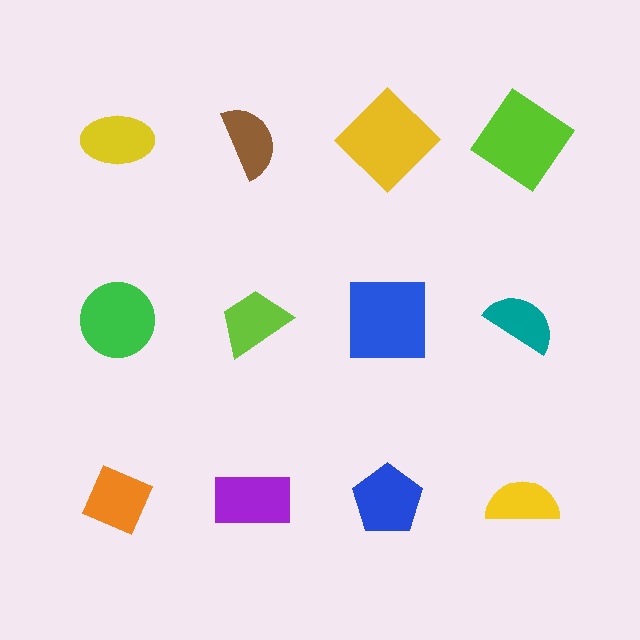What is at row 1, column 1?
A yellow ellipse.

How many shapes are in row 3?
4 shapes.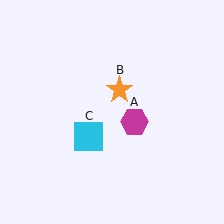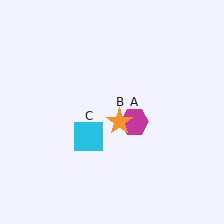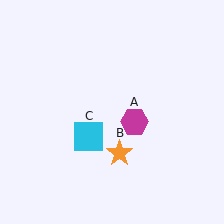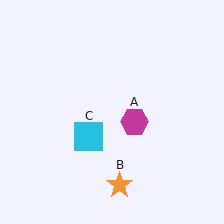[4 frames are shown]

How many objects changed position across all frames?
1 object changed position: orange star (object B).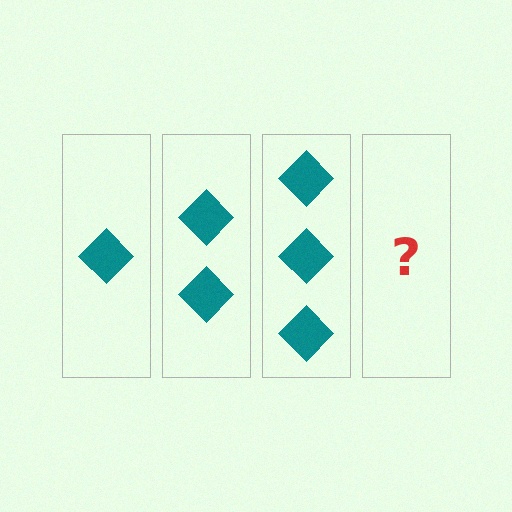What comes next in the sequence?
The next element should be 4 diamonds.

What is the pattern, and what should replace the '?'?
The pattern is that each step adds one more diamond. The '?' should be 4 diamonds.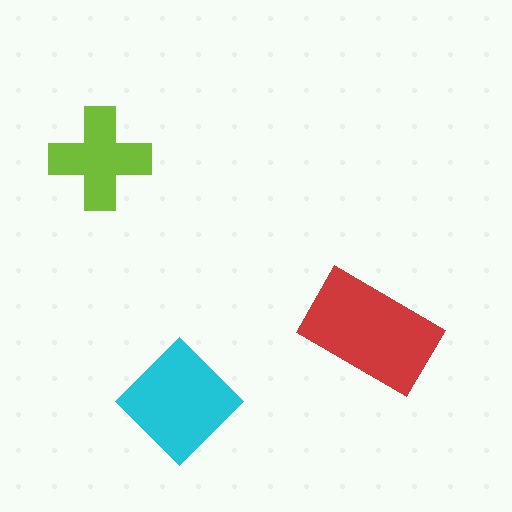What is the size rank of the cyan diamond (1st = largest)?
2nd.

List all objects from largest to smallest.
The red rectangle, the cyan diamond, the lime cross.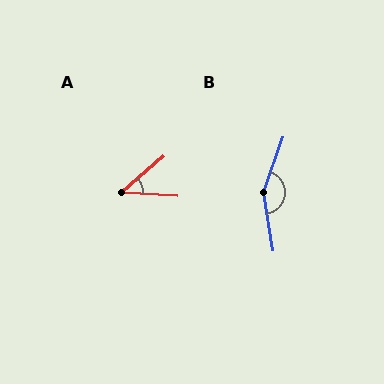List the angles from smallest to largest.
A (43°), B (152°).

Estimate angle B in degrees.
Approximately 152 degrees.